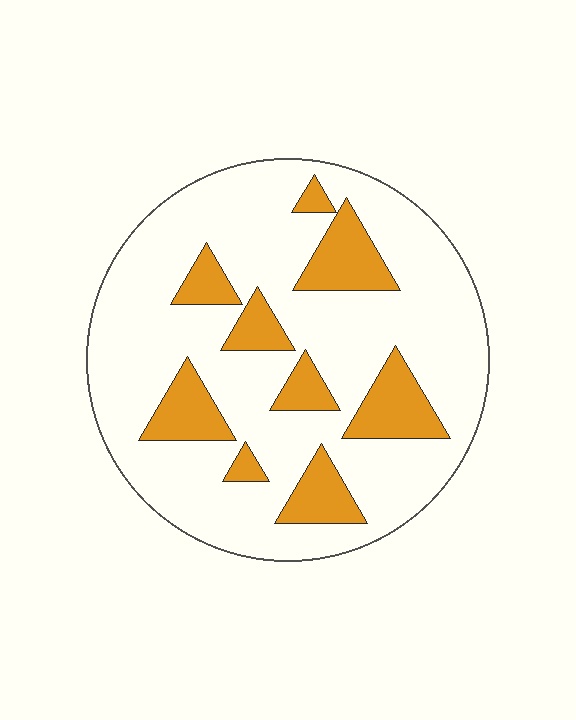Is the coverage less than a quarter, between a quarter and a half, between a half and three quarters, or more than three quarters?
Less than a quarter.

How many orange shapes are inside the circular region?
9.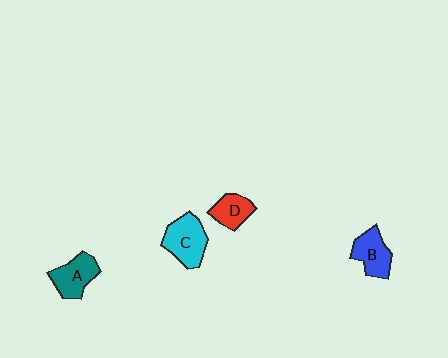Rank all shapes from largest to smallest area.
From largest to smallest: C (cyan), A (teal), B (blue), D (red).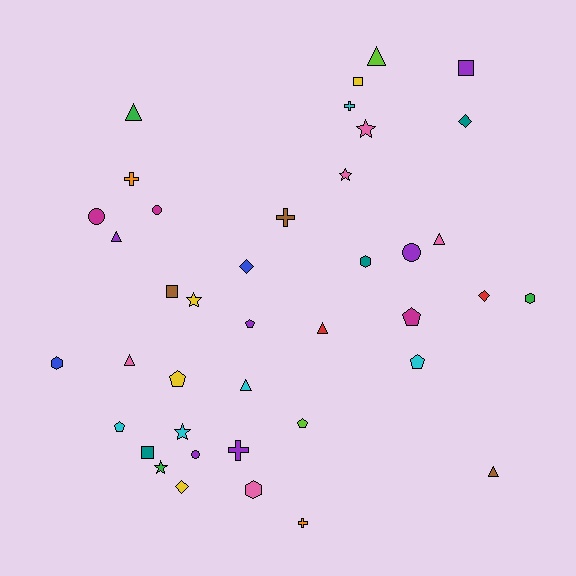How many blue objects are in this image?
There are 2 blue objects.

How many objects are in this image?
There are 40 objects.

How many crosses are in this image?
There are 5 crosses.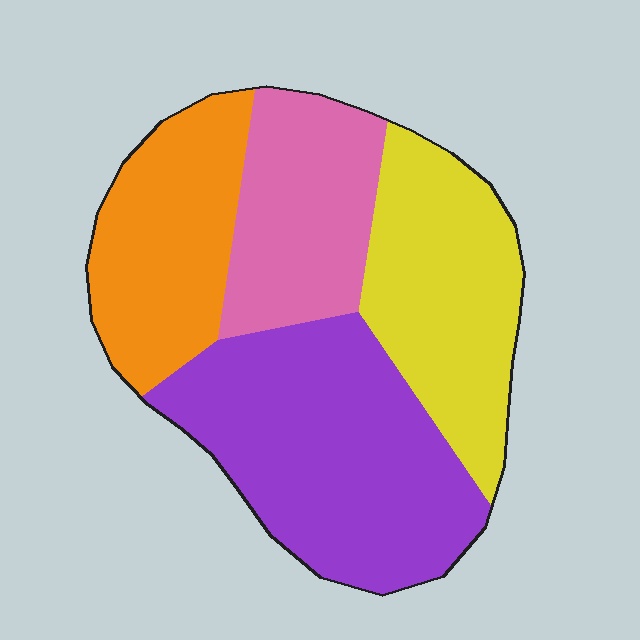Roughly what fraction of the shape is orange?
Orange covers around 20% of the shape.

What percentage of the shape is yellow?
Yellow covers roughly 25% of the shape.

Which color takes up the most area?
Purple, at roughly 35%.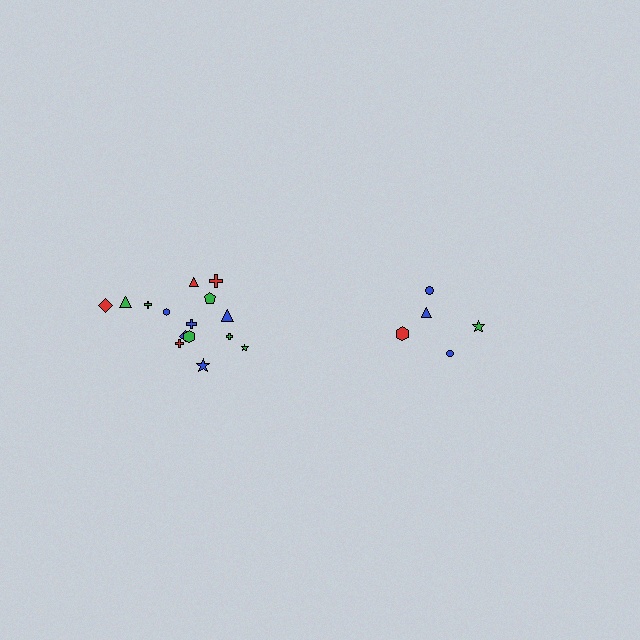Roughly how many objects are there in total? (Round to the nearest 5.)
Roughly 20 objects in total.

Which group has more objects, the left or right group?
The left group.